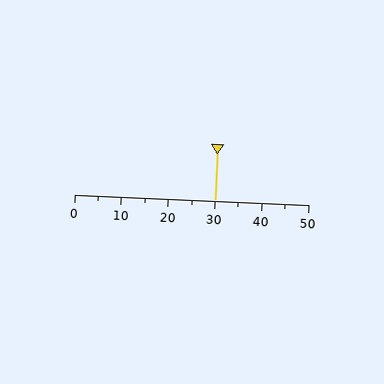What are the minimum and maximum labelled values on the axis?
The axis runs from 0 to 50.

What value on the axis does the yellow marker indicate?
The marker indicates approximately 30.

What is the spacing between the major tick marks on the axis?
The major ticks are spaced 10 apart.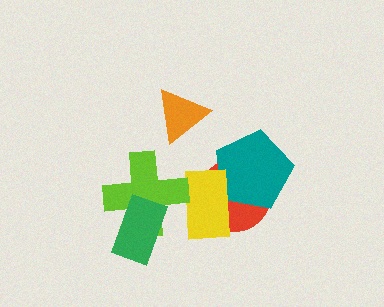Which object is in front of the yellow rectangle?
The lime cross is in front of the yellow rectangle.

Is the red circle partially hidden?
Yes, it is partially covered by another shape.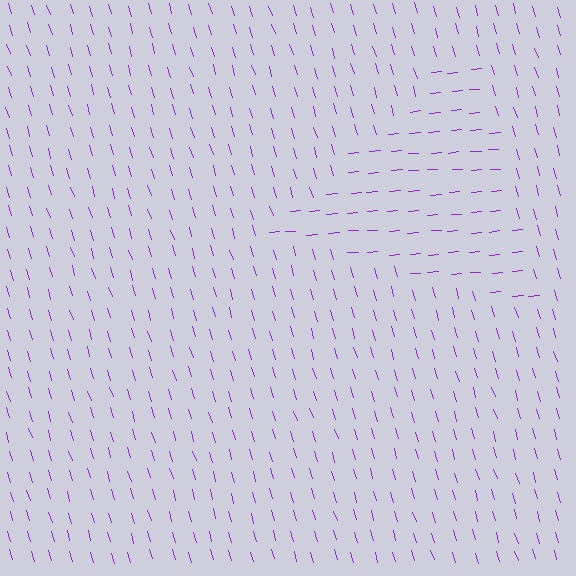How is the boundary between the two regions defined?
The boundary is defined purely by a change in line orientation (approximately 78 degrees difference). All lines are the same color and thickness.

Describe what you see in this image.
The image is filled with small purple line segments. A triangle region in the image has lines oriented differently from the surrounding lines, creating a visible texture boundary.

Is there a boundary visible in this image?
Yes, there is a texture boundary formed by a change in line orientation.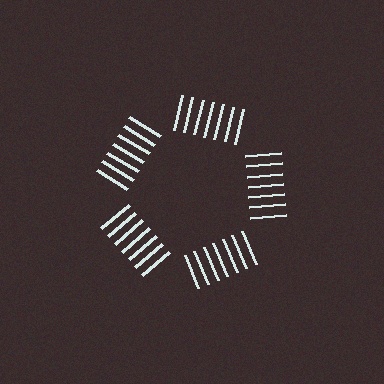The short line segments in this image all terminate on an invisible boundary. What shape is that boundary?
An illusory pentagon — the line segments terminate on its edges but no continuous stroke is drawn.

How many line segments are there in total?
35 — 7 along each of the 5 edges.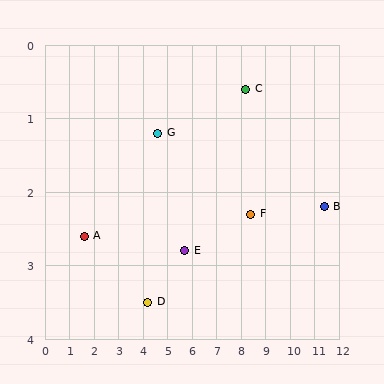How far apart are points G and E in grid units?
Points G and E are about 1.9 grid units apart.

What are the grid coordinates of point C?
Point C is at approximately (8.2, 0.6).